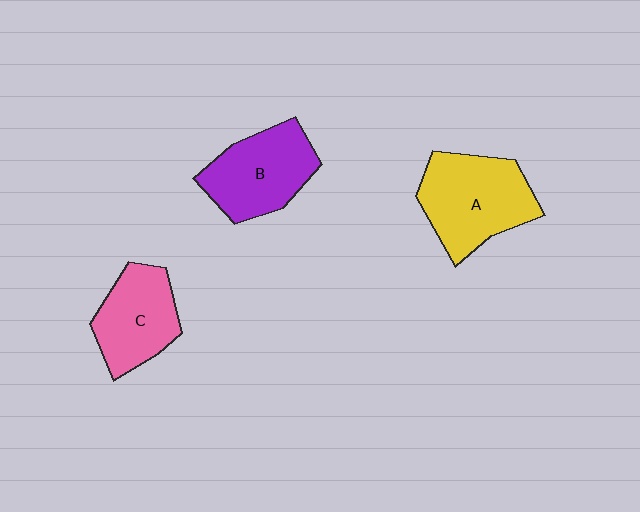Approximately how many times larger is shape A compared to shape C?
Approximately 1.3 times.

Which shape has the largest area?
Shape A (yellow).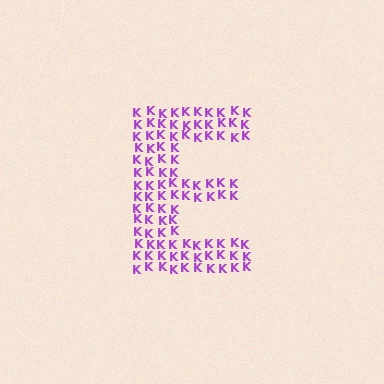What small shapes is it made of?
It is made of small letter K's.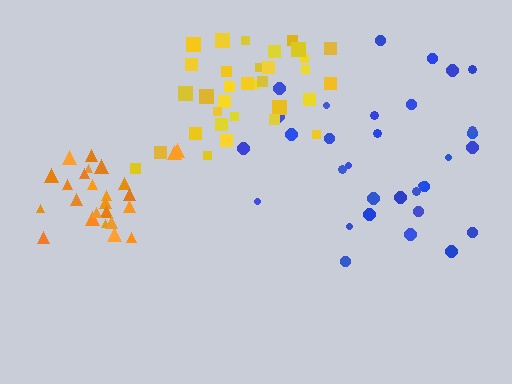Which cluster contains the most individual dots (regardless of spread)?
Yellow (33).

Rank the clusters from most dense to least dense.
orange, yellow, blue.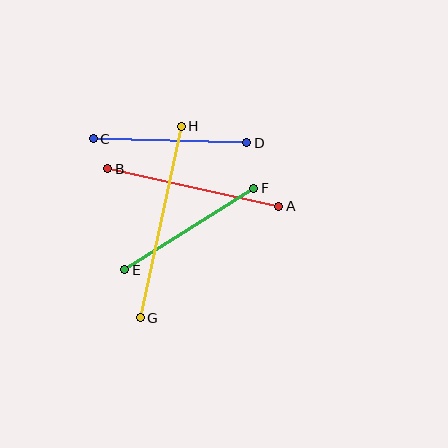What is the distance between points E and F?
The distance is approximately 153 pixels.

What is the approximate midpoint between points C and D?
The midpoint is at approximately (170, 141) pixels.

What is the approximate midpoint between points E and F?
The midpoint is at approximately (189, 229) pixels.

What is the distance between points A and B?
The distance is approximately 175 pixels.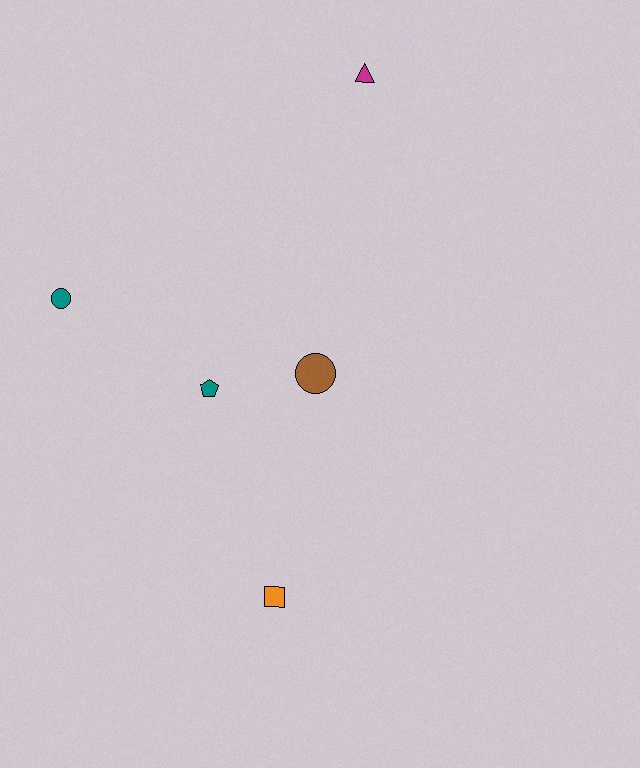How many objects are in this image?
There are 5 objects.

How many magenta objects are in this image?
There is 1 magenta object.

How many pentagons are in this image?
There is 1 pentagon.